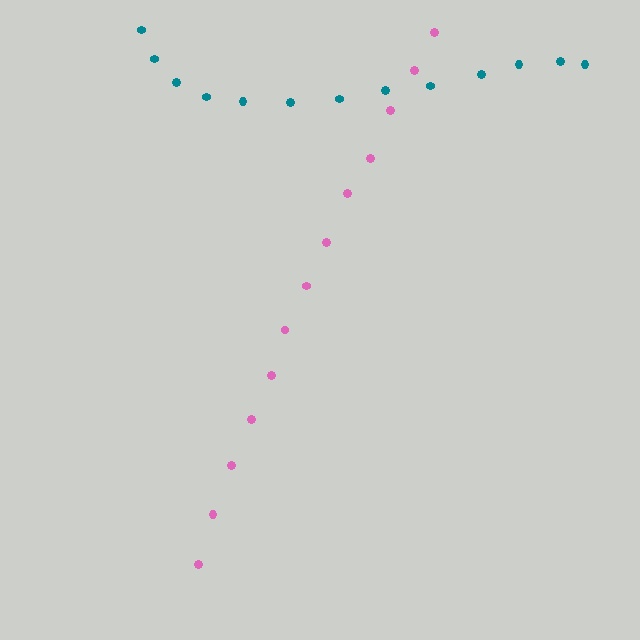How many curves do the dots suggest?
There are 2 distinct paths.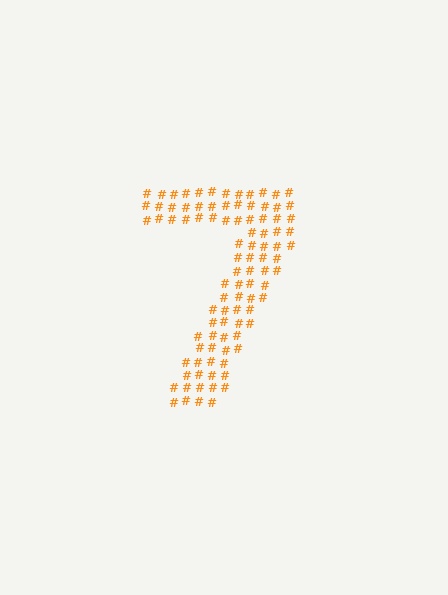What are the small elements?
The small elements are hash symbols.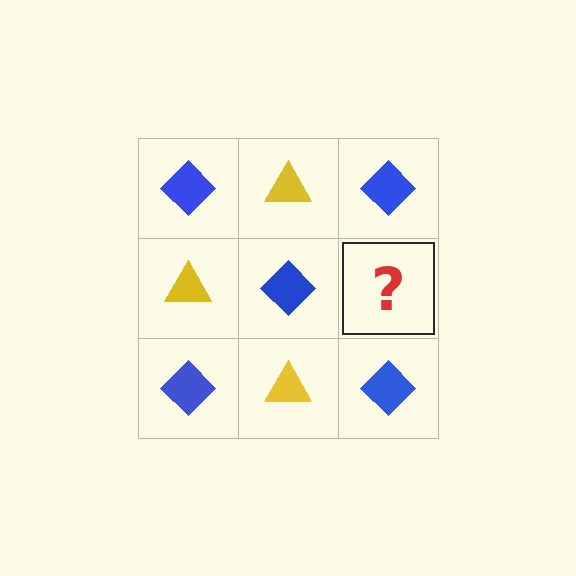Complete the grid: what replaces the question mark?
The question mark should be replaced with a yellow triangle.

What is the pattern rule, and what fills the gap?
The rule is that it alternates blue diamond and yellow triangle in a checkerboard pattern. The gap should be filled with a yellow triangle.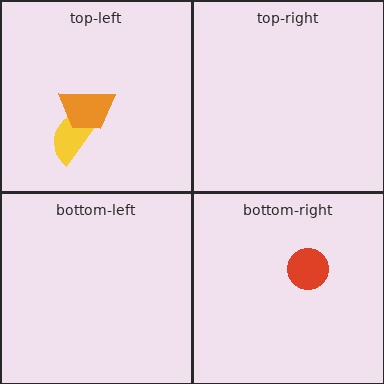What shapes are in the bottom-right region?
The red circle.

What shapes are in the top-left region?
The yellow semicircle, the orange trapezoid.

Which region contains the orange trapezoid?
The top-left region.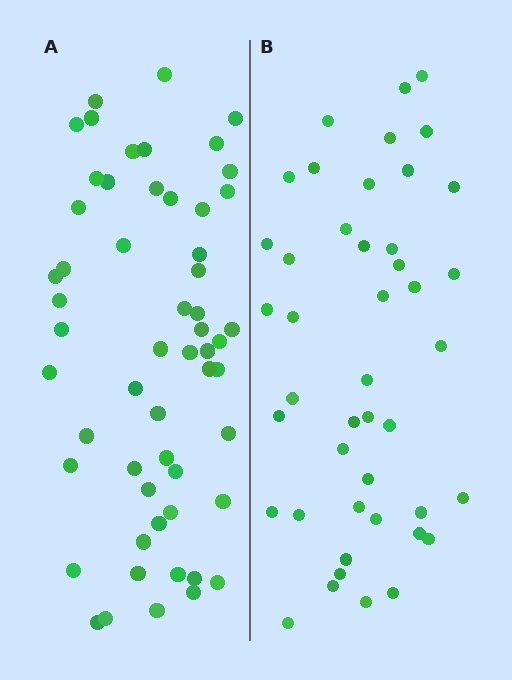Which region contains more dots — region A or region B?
Region A (the left region) has more dots.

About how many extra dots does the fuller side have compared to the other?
Region A has roughly 12 or so more dots than region B.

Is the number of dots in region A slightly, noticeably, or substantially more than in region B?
Region A has noticeably more, but not dramatically so. The ratio is roughly 1.3 to 1.